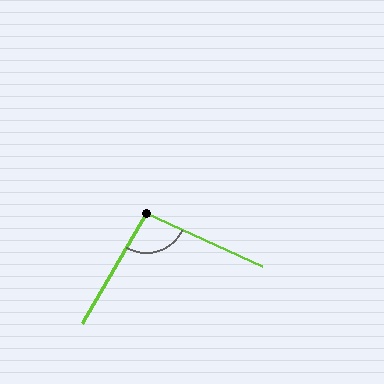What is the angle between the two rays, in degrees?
Approximately 96 degrees.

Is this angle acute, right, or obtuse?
It is obtuse.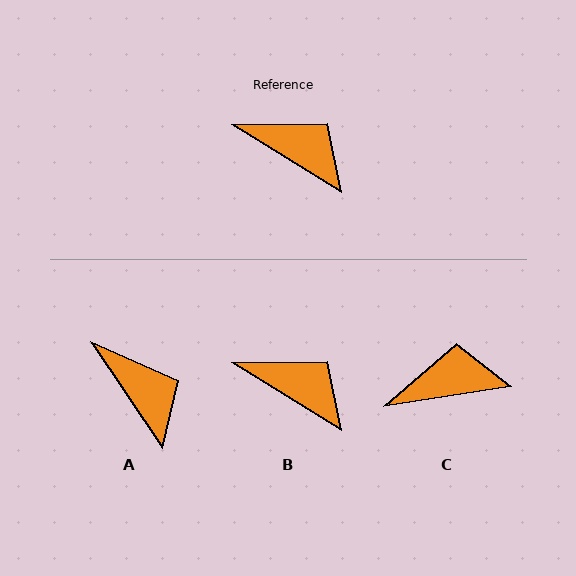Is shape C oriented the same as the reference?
No, it is off by about 41 degrees.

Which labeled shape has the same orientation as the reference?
B.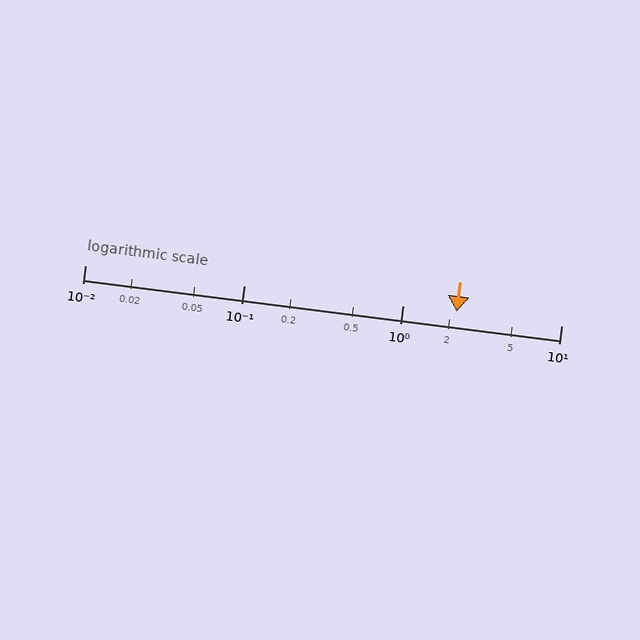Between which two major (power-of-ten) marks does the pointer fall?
The pointer is between 1 and 10.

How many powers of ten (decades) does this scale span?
The scale spans 3 decades, from 0.01 to 10.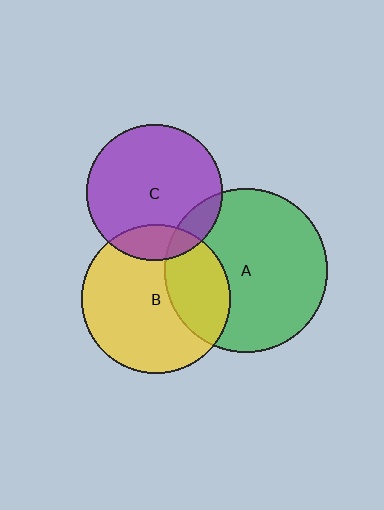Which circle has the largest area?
Circle A (green).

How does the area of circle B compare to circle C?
Approximately 1.2 times.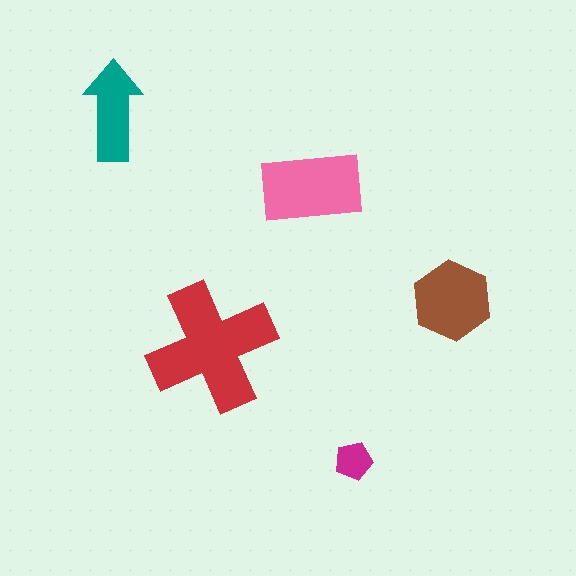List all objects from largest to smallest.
The red cross, the pink rectangle, the brown hexagon, the teal arrow, the magenta pentagon.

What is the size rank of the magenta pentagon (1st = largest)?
5th.